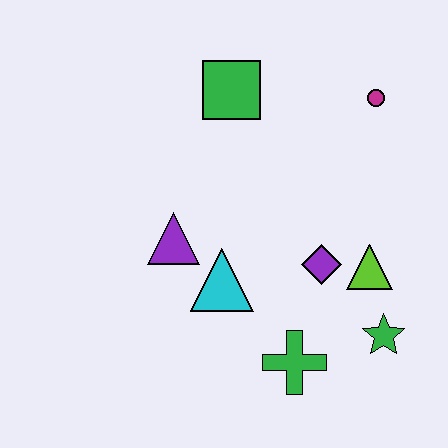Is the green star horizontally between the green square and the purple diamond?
No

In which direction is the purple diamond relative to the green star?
The purple diamond is above the green star.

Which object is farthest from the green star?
The green square is farthest from the green star.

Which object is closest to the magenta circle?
The green square is closest to the magenta circle.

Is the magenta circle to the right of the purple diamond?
Yes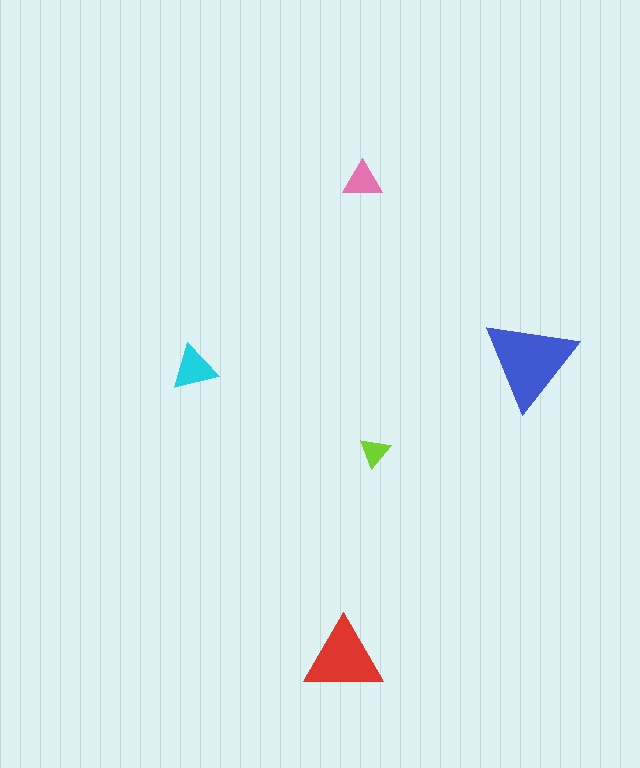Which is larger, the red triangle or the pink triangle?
The red one.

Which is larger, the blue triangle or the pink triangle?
The blue one.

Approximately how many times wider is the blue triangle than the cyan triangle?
About 2 times wider.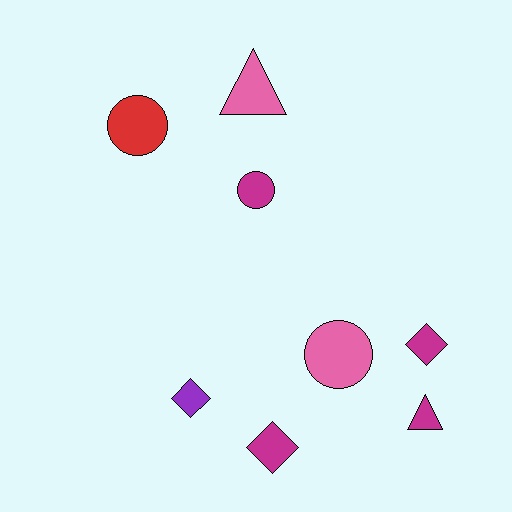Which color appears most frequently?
Magenta, with 4 objects.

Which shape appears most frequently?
Circle, with 3 objects.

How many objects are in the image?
There are 8 objects.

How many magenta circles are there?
There is 1 magenta circle.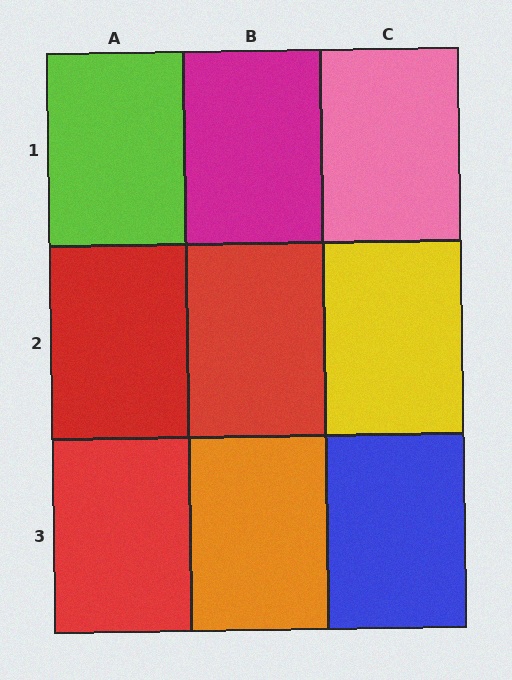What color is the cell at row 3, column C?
Blue.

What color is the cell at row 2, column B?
Red.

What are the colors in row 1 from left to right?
Lime, magenta, pink.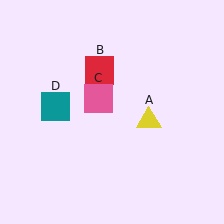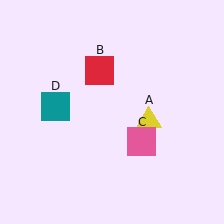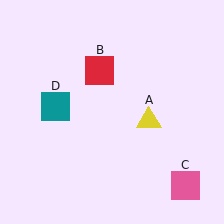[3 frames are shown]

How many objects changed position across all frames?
1 object changed position: pink square (object C).